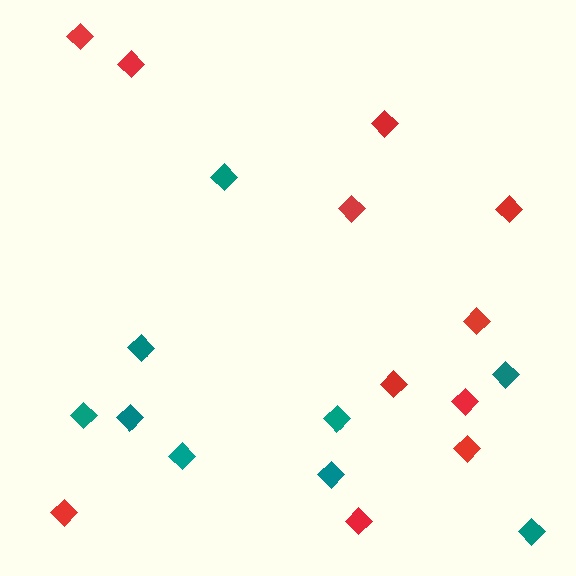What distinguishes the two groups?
There are 2 groups: one group of red diamonds (11) and one group of teal diamonds (9).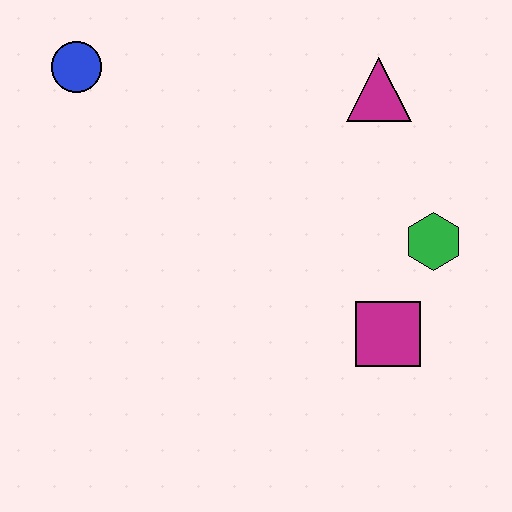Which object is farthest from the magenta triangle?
The blue circle is farthest from the magenta triangle.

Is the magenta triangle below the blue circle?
Yes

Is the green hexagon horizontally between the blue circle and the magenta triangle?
No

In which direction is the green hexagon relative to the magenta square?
The green hexagon is above the magenta square.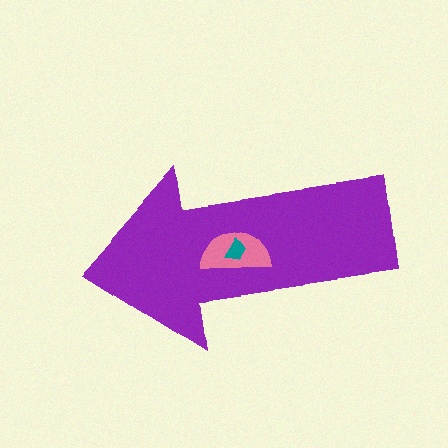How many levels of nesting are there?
3.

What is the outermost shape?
The purple arrow.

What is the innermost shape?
The teal trapezoid.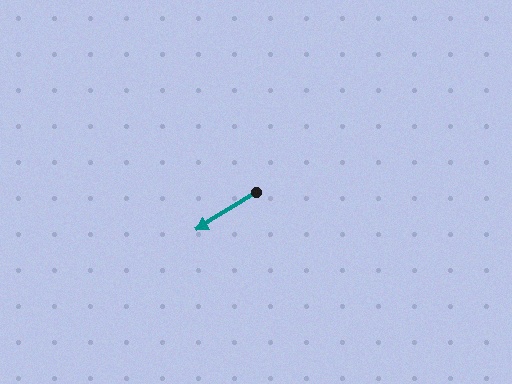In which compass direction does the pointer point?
Southwest.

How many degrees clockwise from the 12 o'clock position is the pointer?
Approximately 238 degrees.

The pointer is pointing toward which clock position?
Roughly 8 o'clock.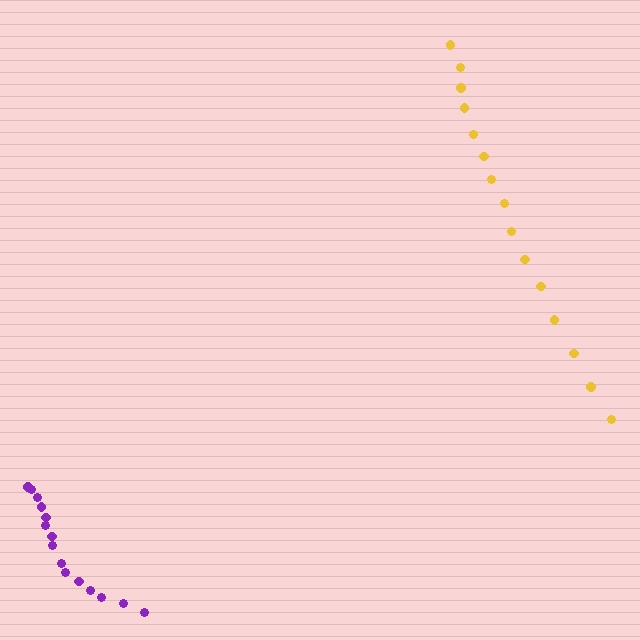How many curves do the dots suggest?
There are 2 distinct paths.